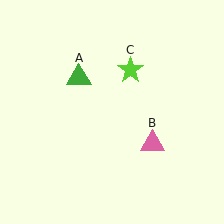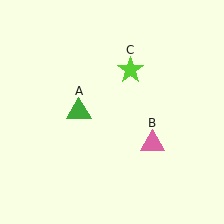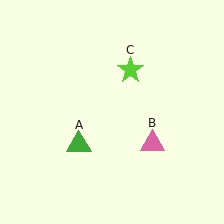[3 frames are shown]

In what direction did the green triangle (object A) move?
The green triangle (object A) moved down.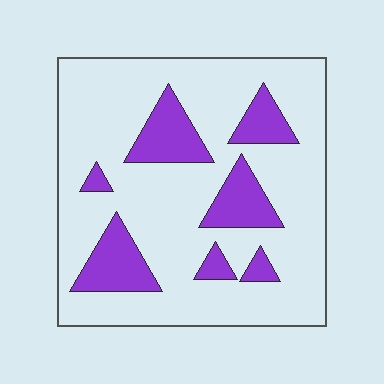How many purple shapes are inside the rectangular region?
7.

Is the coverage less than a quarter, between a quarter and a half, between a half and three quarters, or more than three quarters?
Less than a quarter.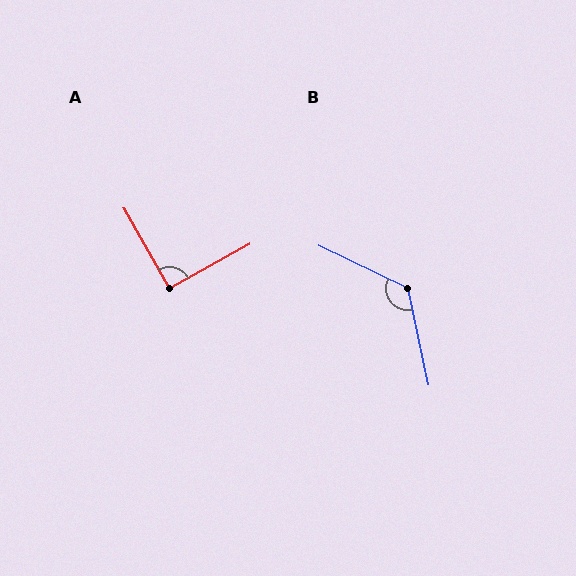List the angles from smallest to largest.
A (91°), B (128°).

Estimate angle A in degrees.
Approximately 91 degrees.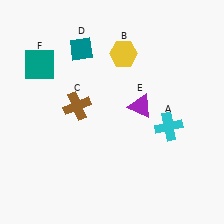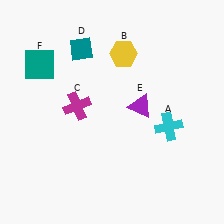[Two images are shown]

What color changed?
The cross (C) changed from brown in Image 1 to magenta in Image 2.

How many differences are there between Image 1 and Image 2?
There is 1 difference between the two images.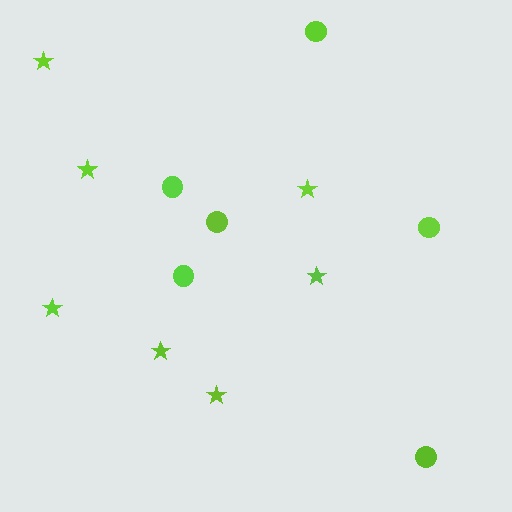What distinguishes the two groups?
There are 2 groups: one group of circles (6) and one group of stars (7).